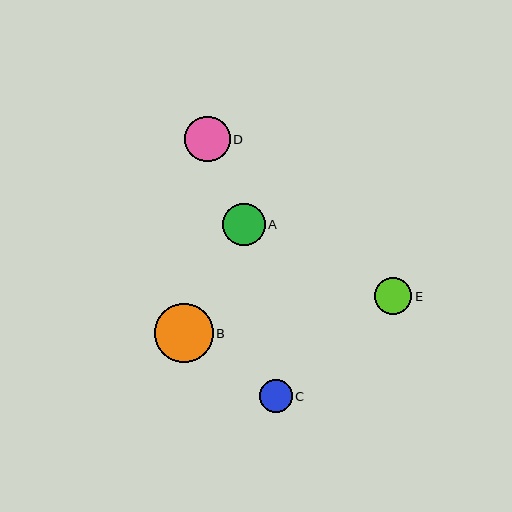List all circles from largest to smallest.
From largest to smallest: B, D, A, E, C.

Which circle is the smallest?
Circle C is the smallest with a size of approximately 33 pixels.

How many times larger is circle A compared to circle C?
Circle A is approximately 1.3 times the size of circle C.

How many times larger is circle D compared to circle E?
Circle D is approximately 1.2 times the size of circle E.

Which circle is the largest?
Circle B is the largest with a size of approximately 59 pixels.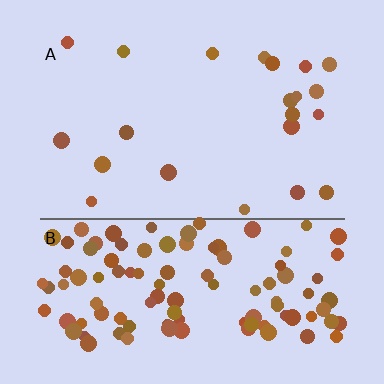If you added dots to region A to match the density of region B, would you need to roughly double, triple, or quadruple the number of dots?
Approximately quadruple.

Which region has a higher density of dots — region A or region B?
B (the bottom).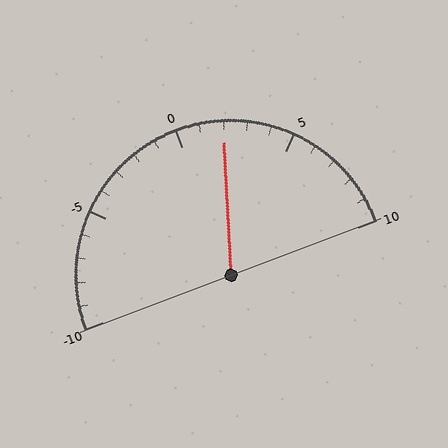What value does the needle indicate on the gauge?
The needle indicates approximately 2.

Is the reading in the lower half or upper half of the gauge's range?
The reading is in the upper half of the range (-10 to 10).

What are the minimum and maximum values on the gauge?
The gauge ranges from -10 to 10.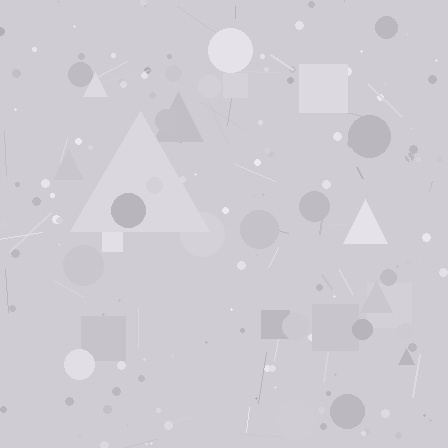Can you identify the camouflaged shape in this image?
The camouflaged shape is a triangle.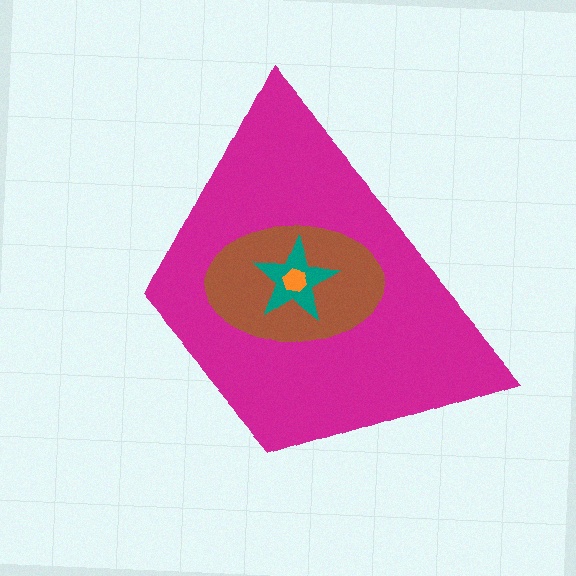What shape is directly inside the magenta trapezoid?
The brown ellipse.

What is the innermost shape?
The orange hexagon.